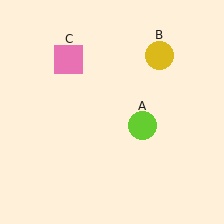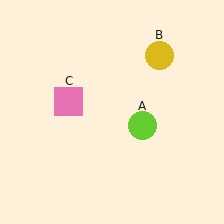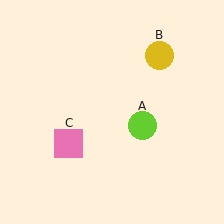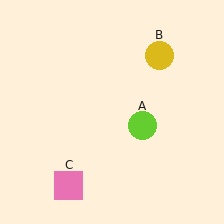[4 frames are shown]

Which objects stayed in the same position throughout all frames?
Lime circle (object A) and yellow circle (object B) remained stationary.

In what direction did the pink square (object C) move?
The pink square (object C) moved down.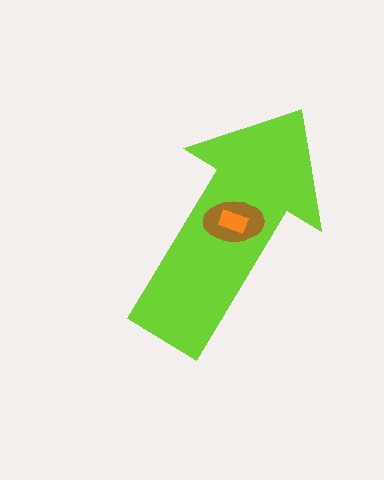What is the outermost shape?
The lime arrow.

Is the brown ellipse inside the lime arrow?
Yes.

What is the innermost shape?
The orange rectangle.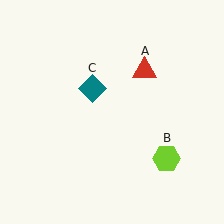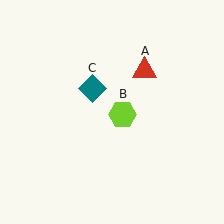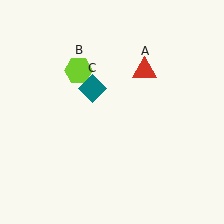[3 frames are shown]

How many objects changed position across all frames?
1 object changed position: lime hexagon (object B).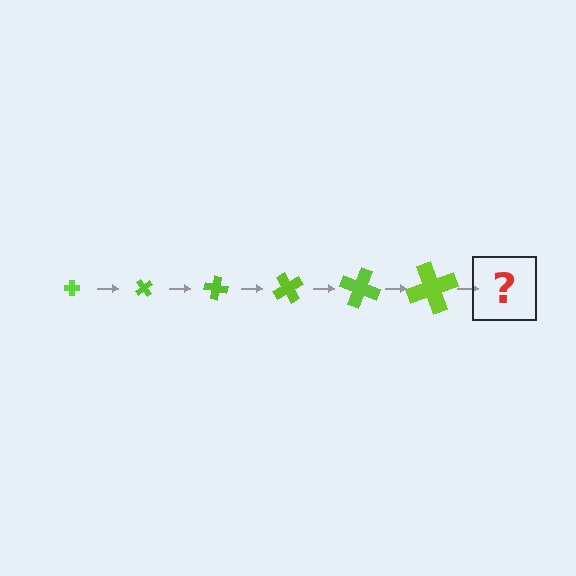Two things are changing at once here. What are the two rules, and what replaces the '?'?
The two rules are that the cross grows larger each step and it rotates 50 degrees each step. The '?' should be a cross, larger than the previous one and rotated 300 degrees from the start.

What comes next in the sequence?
The next element should be a cross, larger than the previous one and rotated 300 degrees from the start.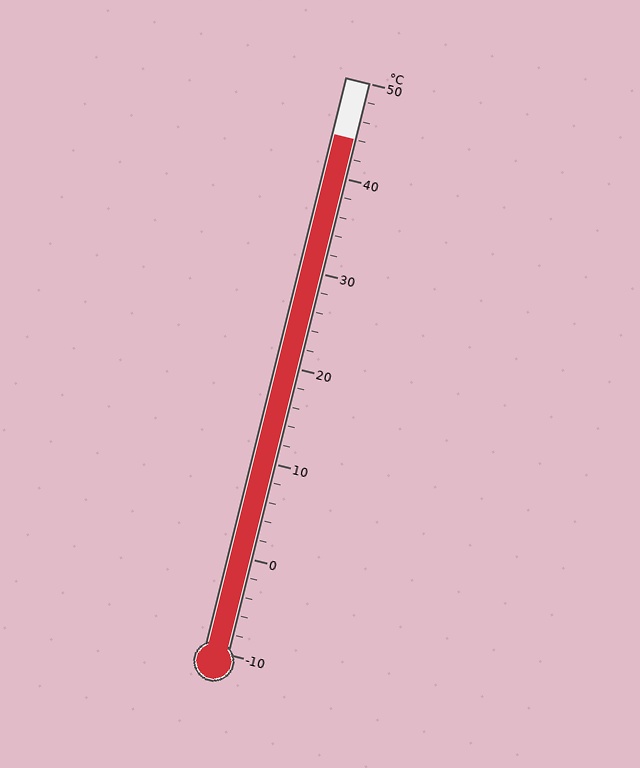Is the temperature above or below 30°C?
The temperature is above 30°C.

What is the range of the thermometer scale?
The thermometer scale ranges from -10°C to 50°C.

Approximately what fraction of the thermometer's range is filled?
The thermometer is filled to approximately 90% of its range.